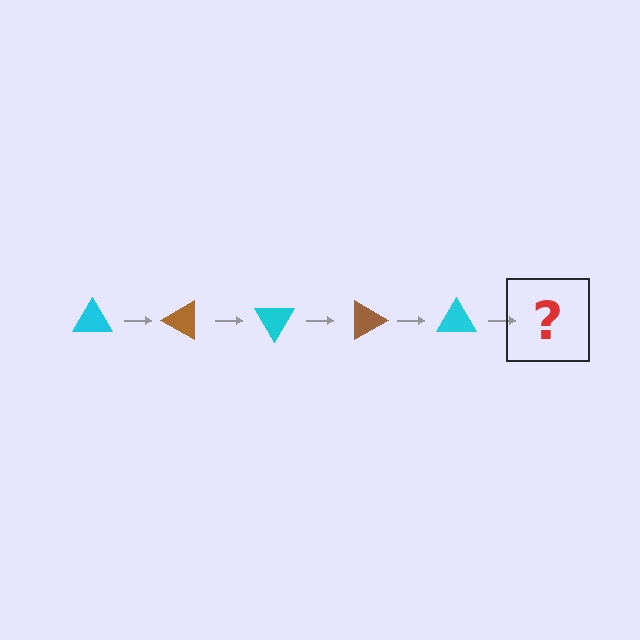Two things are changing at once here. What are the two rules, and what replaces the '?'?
The two rules are that it rotates 30 degrees each step and the color cycles through cyan and brown. The '?' should be a brown triangle, rotated 150 degrees from the start.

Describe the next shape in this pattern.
It should be a brown triangle, rotated 150 degrees from the start.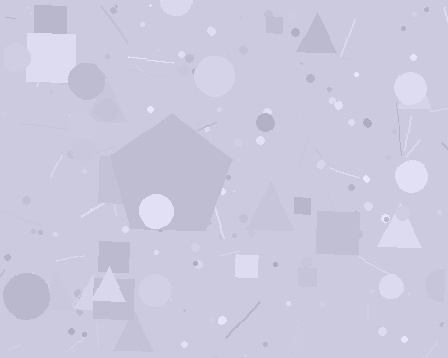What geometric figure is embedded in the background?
A pentagon is embedded in the background.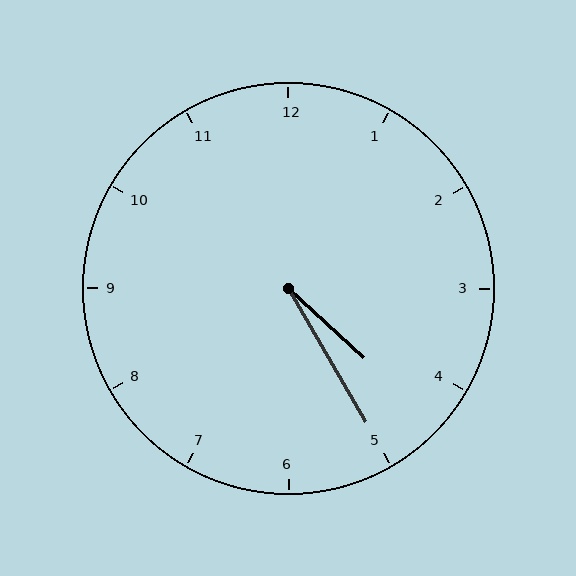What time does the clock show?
4:25.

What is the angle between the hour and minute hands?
Approximately 18 degrees.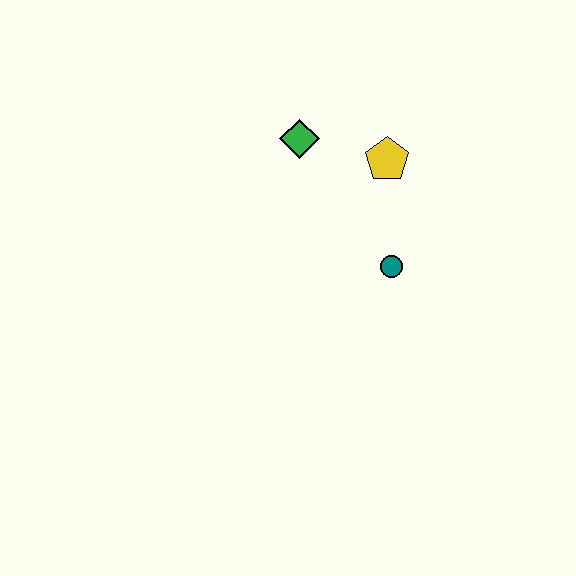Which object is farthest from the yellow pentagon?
The teal circle is farthest from the yellow pentagon.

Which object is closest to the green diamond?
The yellow pentagon is closest to the green diamond.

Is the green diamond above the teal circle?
Yes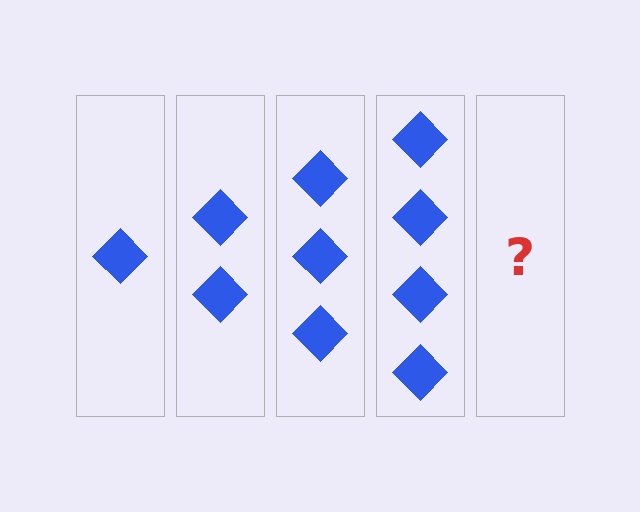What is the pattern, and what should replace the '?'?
The pattern is that each step adds one more diamond. The '?' should be 5 diamonds.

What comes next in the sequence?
The next element should be 5 diamonds.